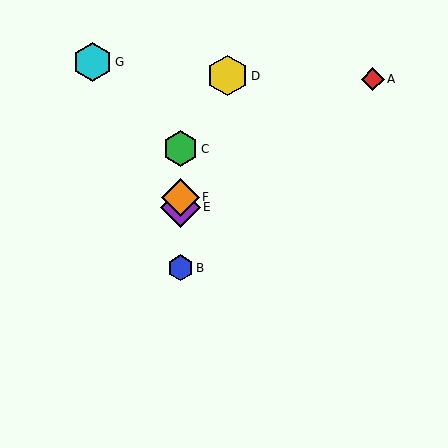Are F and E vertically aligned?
Yes, both are at x≈180.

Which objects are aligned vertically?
Objects B, C, E, F are aligned vertically.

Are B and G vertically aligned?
No, B is at x≈180 and G is at x≈92.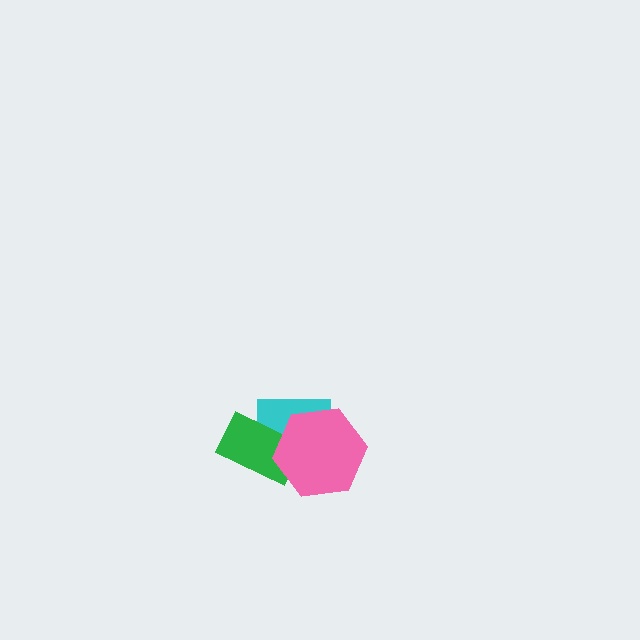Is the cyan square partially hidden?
Yes, it is partially covered by another shape.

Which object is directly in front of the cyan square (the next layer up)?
The green rectangle is directly in front of the cyan square.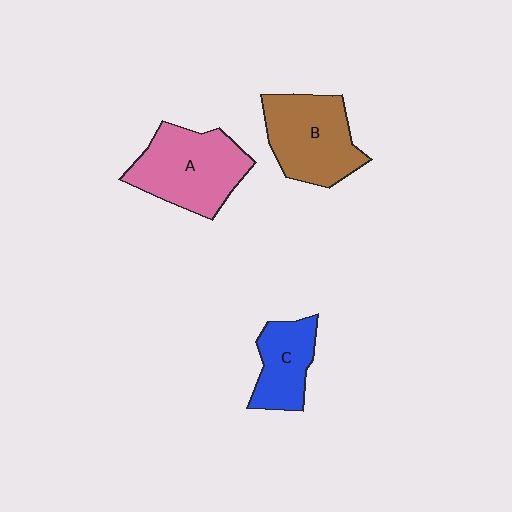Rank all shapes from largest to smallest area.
From largest to smallest: A (pink), B (brown), C (blue).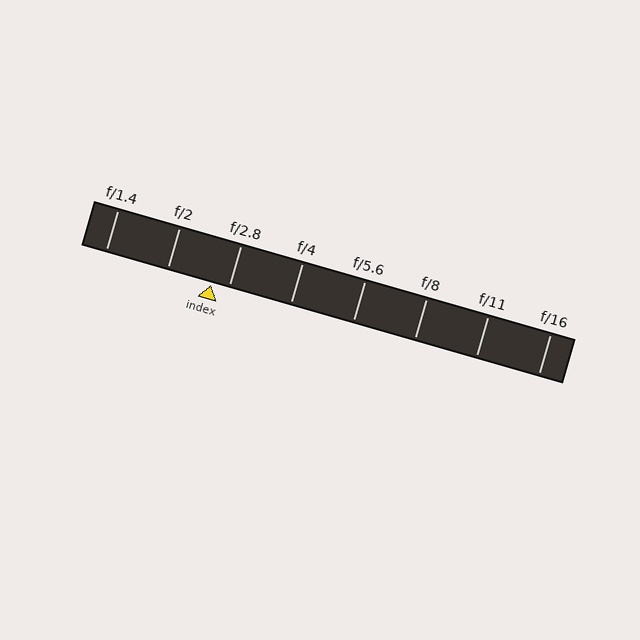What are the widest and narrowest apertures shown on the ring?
The widest aperture shown is f/1.4 and the narrowest is f/16.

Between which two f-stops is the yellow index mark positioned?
The index mark is between f/2 and f/2.8.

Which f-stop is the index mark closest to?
The index mark is closest to f/2.8.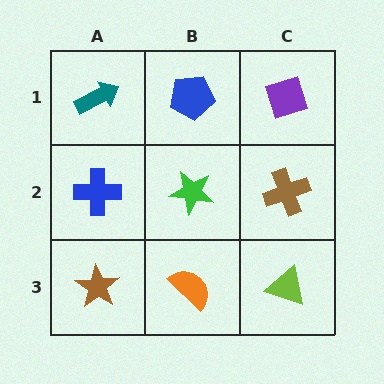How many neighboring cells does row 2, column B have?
4.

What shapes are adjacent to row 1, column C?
A brown cross (row 2, column C), a blue pentagon (row 1, column B).